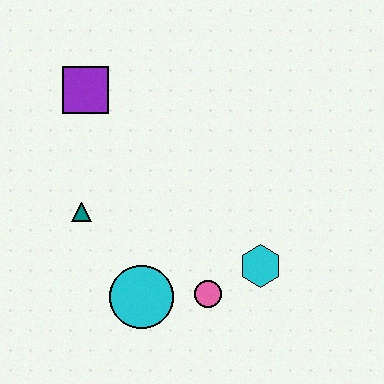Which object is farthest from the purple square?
The cyan hexagon is farthest from the purple square.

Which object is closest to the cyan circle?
The pink circle is closest to the cyan circle.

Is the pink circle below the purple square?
Yes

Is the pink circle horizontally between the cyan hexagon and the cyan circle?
Yes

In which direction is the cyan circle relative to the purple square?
The cyan circle is below the purple square.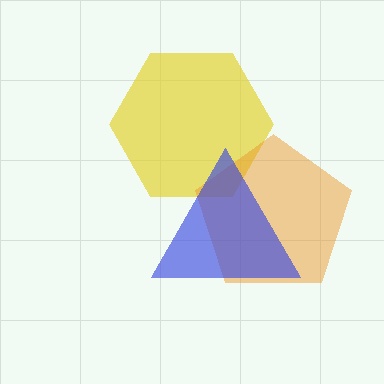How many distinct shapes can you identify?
There are 3 distinct shapes: a yellow hexagon, an orange pentagon, a blue triangle.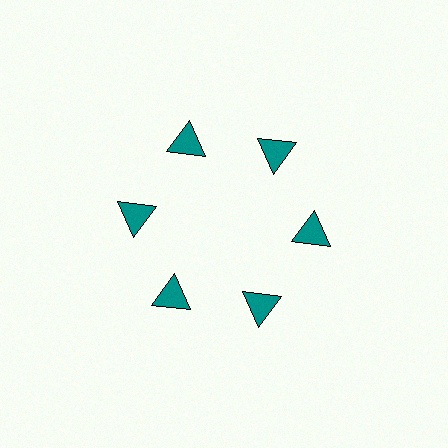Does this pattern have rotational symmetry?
Yes, this pattern has 6-fold rotational symmetry. It looks the same after rotating 60 degrees around the center.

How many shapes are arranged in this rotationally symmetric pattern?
There are 6 shapes, arranged in 6 groups of 1.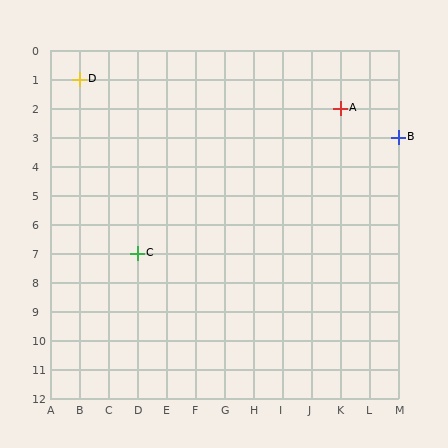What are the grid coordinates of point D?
Point D is at grid coordinates (B, 1).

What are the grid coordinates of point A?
Point A is at grid coordinates (K, 2).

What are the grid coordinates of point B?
Point B is at grid coordinates (M, 3).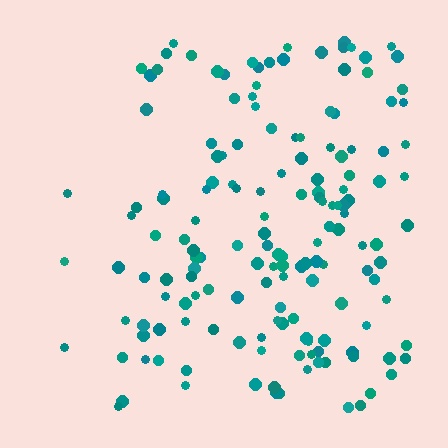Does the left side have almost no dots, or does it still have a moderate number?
Still a moderate number, just noticeably fewer than the right.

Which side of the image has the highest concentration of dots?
The right.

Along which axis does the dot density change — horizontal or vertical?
Horizontal.